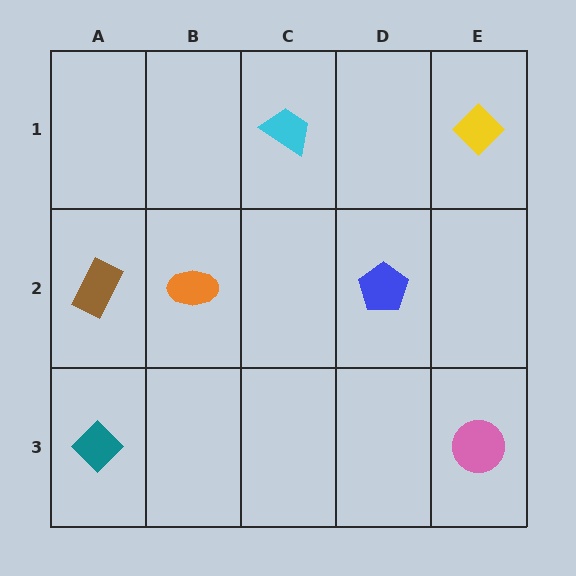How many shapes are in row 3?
2 shapes.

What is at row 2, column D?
A blue pentagon.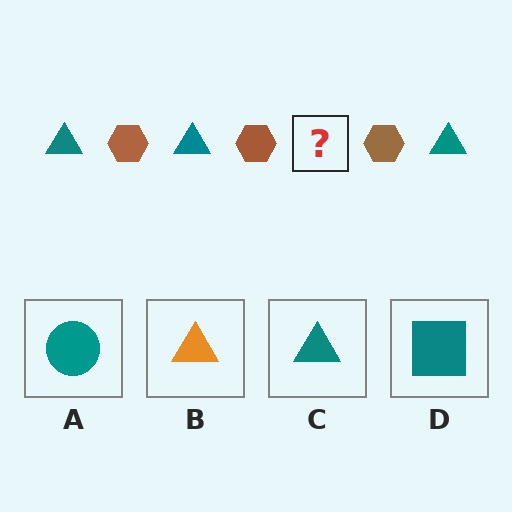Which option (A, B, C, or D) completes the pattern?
C.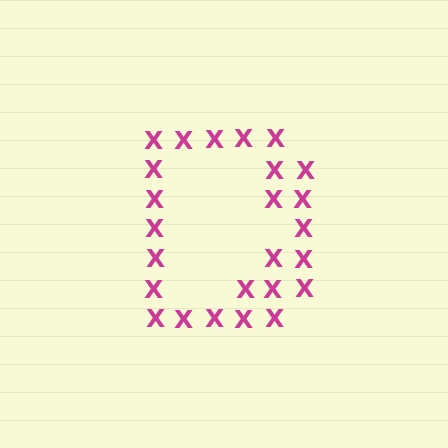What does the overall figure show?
The overall figure shows the letter D.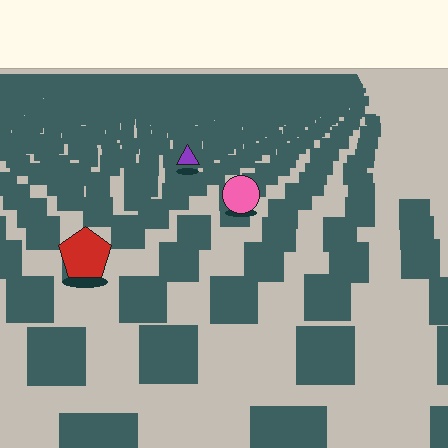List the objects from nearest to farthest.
From nearest to farthest: the red pentagon, the pink circle, the purple triangle.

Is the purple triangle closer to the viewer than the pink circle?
No. The pink circle is closer — you can tell from the texture gradient: the ground texture is coarser near it.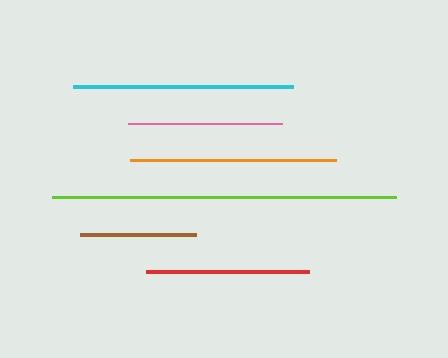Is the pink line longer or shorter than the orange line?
The orange line is longer than the pink line.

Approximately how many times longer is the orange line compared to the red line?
The orange line is approximately 1.3 times the length of the red line.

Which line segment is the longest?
The lime line is the longest at approximately 344 pixels.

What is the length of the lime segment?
The lime segment is approximately 344 pixels long.